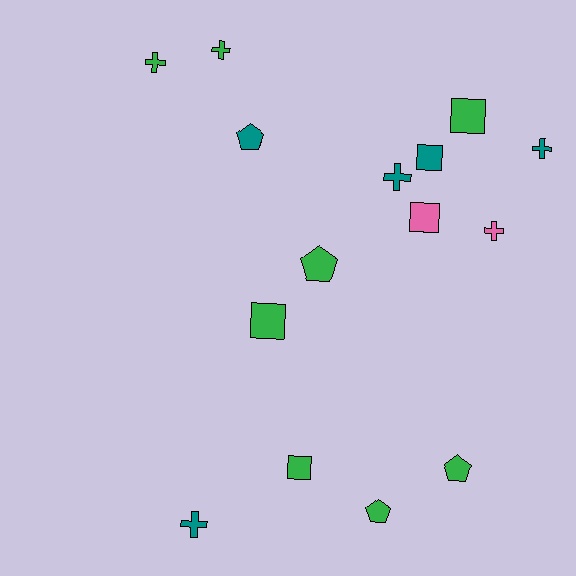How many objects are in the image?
There are 15 objects.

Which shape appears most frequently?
Cross, with 6 objects.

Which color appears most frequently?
Green, with 8 objects.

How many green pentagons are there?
There are 3 green pentagons.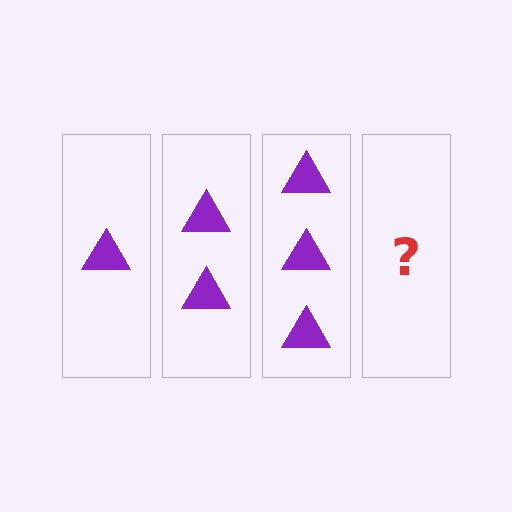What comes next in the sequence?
The next element should be 4 triangles.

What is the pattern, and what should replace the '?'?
The pattern is that each step adds one more triangle. The '?' should be 4 triangles.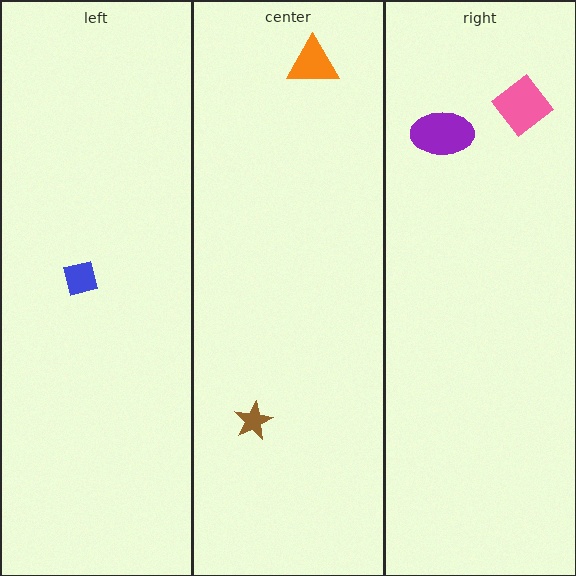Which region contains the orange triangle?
The center region.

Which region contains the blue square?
The left region.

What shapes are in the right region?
The purple ellipse, the pink diamond.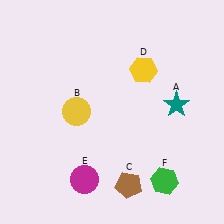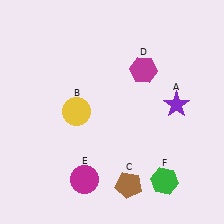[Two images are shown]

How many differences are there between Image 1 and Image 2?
There are 2 differences between the two images.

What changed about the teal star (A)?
In Image 1, A is teal. In Image 2, it changed to purple.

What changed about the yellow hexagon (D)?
In Image 1, D is yellow. In Image 2, it changed to magenta.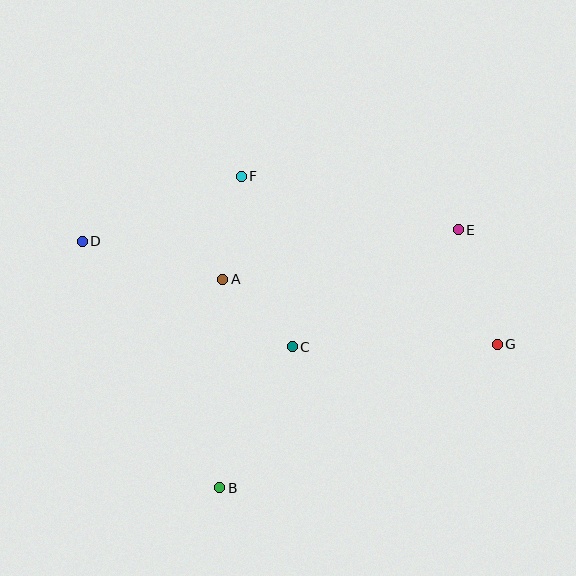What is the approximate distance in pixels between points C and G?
The distance between C and G is approximately 205 pixels.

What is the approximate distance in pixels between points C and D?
The distance between C and D is approximately 235 pixels.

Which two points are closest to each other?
Points A and C are closest to each other.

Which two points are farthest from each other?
Points D and G are farthest from each other.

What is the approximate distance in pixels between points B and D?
The distance between B and D is approximately 282 pixels.